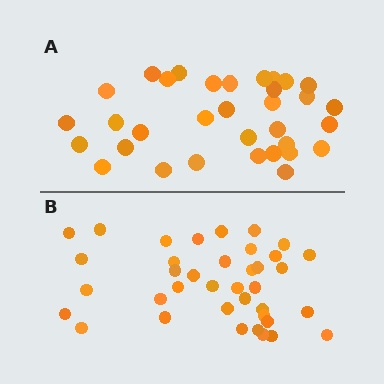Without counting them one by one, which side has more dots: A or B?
Region B (the bottom region) has more dots.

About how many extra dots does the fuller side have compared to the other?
Region B has about 5 more dots than region A.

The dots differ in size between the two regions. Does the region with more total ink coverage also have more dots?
No. Region A has more total ink coverage because its dots are larger, but region B actually contains more individual dots. Total area can be misleading — the number of items is what matters here.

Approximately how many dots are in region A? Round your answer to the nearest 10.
About 30 dots. (The exact count is 33, which rounds to 30.)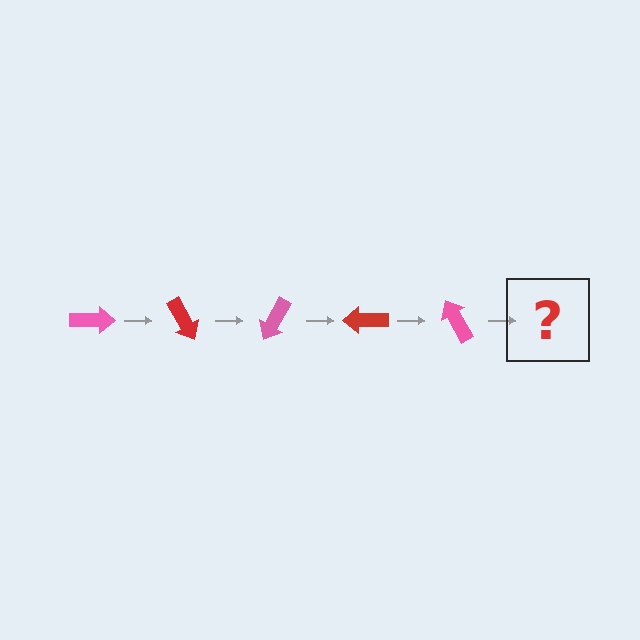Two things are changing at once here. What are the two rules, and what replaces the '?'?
The two rules are that it rotates 60 degrees each step and the color cycles through pink and red. The '?' should be a red arrow, rotated 300 degrees from the start.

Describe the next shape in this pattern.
It should be a red arrow, rotated 300 degrees from the start.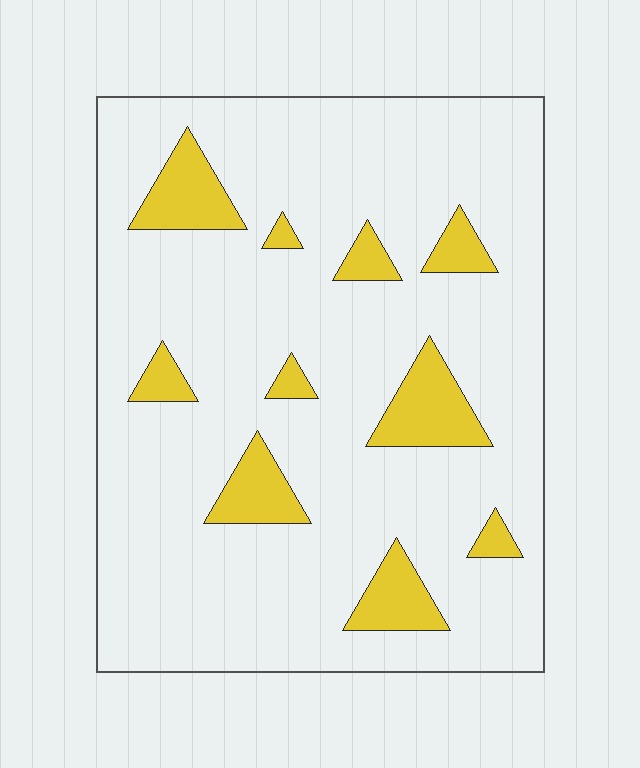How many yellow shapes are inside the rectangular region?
10.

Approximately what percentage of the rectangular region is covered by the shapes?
Approximately 15%.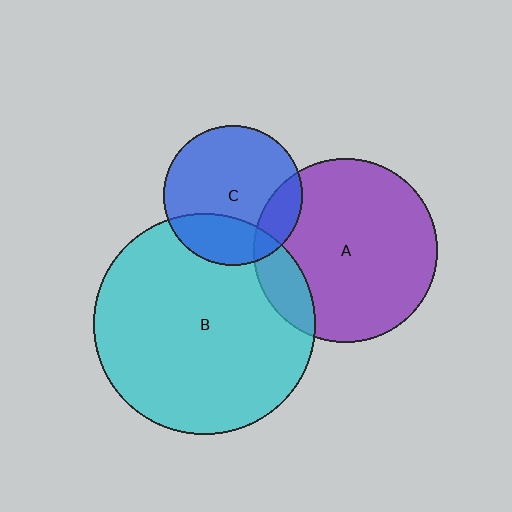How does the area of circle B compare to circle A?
Approximately 1.4 times.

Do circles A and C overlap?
Yes.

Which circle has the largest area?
Circle B (cyan).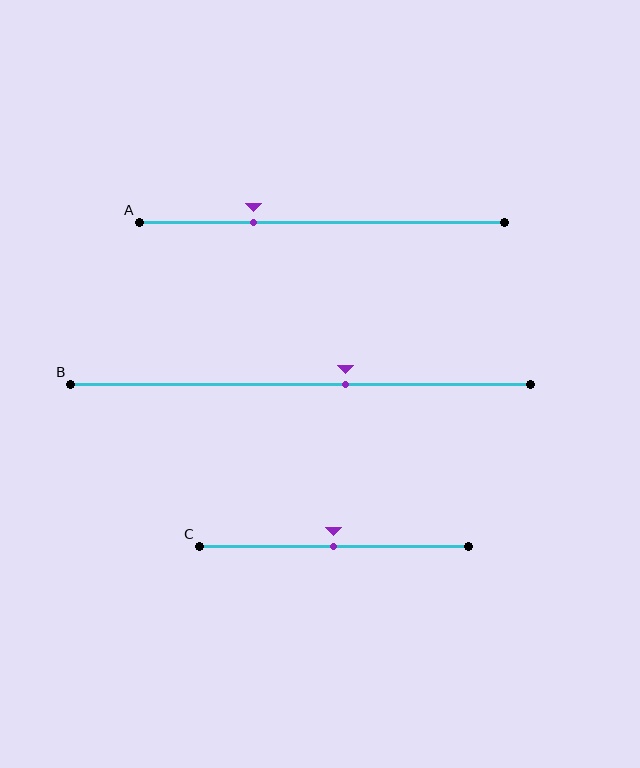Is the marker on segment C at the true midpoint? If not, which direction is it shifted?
Yes, the marker on segment C is at the true midpoint.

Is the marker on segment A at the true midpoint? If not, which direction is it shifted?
No, the marker on segment A is shifted to the left by about 19% of the segment length.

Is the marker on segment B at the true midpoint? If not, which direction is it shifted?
No, the marker on segment B is shifted to the right by about 10% of the segment length.